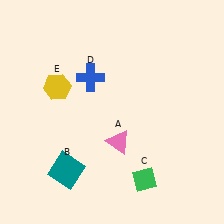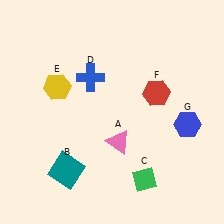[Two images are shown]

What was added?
A red hexagon (F), a blue hexagon (G) were added in Image 2.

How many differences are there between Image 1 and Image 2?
There are 2 differences between the two images.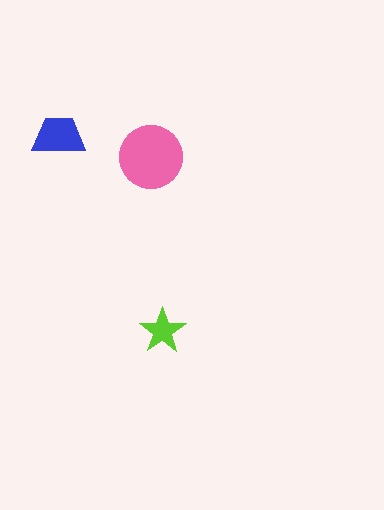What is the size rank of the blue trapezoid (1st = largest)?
2nd.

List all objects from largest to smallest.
The pink circle, the blue trapezoid, the lime star.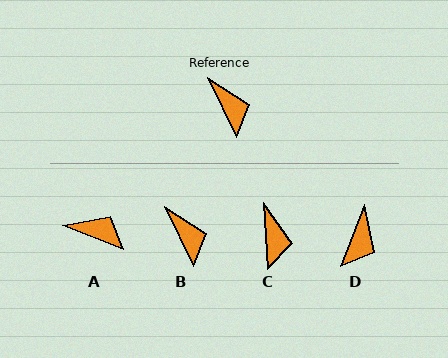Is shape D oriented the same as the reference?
No, it is off by about 47 degrees.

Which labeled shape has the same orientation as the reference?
B.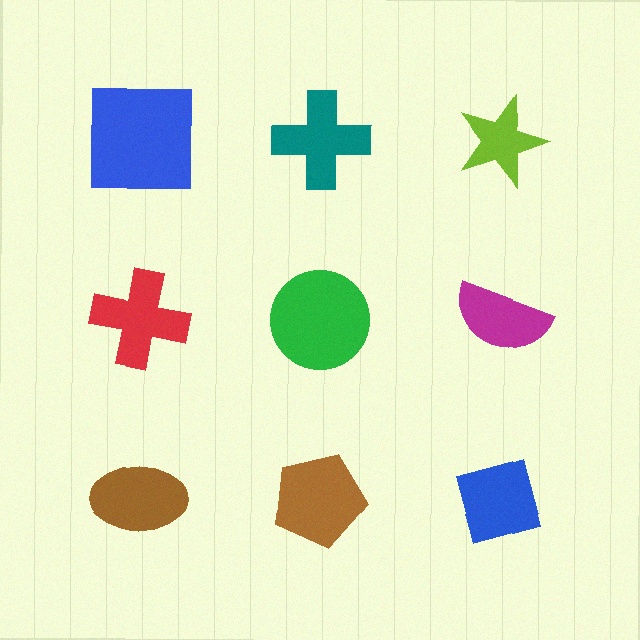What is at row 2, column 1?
A red cross.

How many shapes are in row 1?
3 shapes.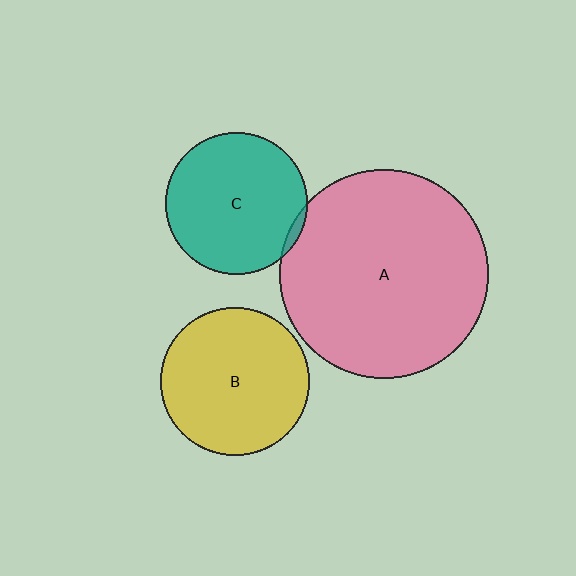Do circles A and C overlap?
Yes.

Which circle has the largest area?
Circle A (pink).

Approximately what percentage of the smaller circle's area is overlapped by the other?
Approximately 5%.